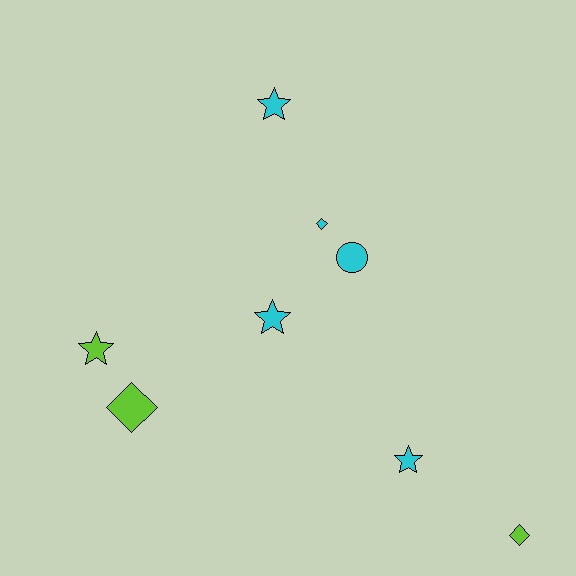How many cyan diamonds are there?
There is 1 cyan diamond.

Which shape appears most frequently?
Star, with 4 objects.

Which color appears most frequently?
Cyan, with 5 objects.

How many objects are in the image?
There are 8 objects.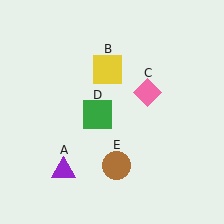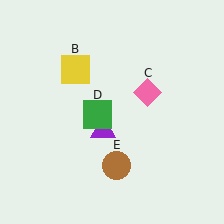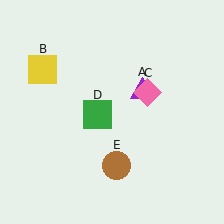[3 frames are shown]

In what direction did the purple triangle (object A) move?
The purple triangle (object A) moved up and to the right.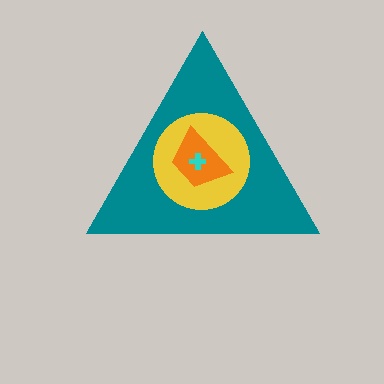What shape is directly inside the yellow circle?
The orange trapezoid.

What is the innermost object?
The cyan cross.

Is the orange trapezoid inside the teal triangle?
Yes.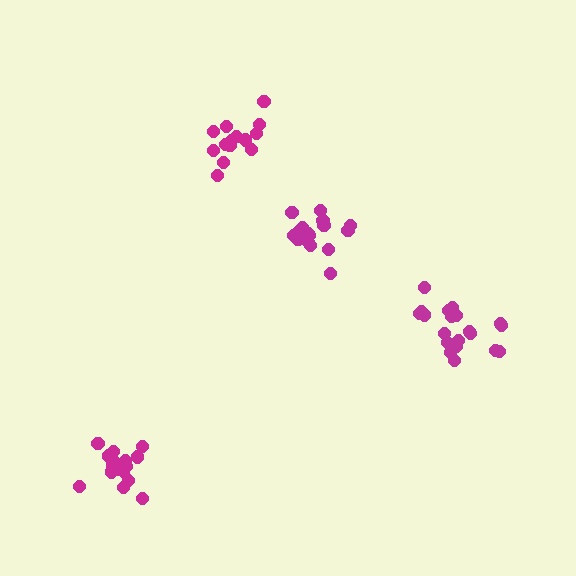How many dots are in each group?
Group 1: 17 dots, Group 2: 21 dots, Group 3: 16 dots, Group 4: 15 dots (69 total).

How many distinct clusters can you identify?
There are 4 distinct clusters.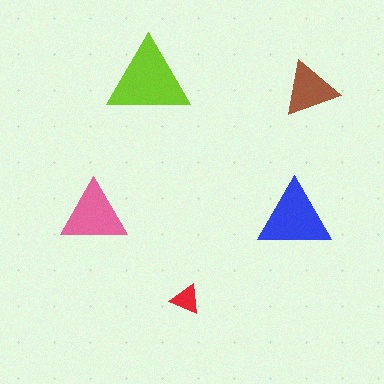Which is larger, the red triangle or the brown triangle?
The brown one.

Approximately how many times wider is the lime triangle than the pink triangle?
About 1.5 times wider.